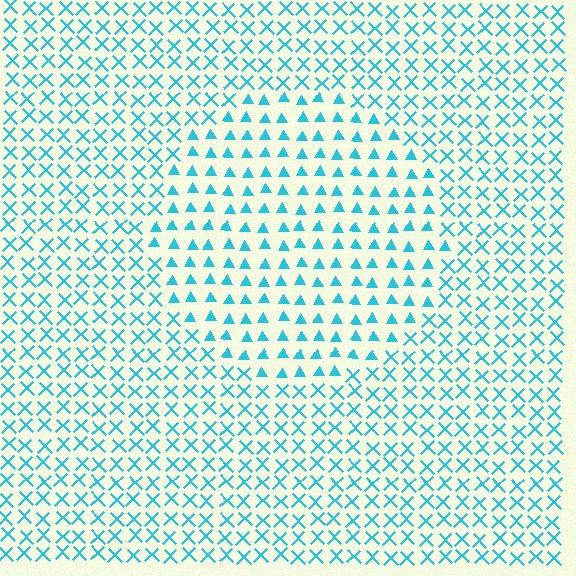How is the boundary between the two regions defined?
The boundary is defined by a change in element shape: triangles inside vs. X marks outside. All elements share the same color and spacing.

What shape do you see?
I see a circle.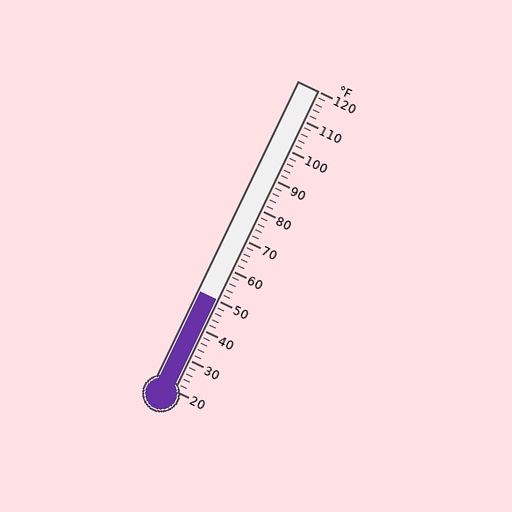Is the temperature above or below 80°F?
The temperature is below 80°F.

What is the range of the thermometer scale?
The thermometer scale ranges from 20°F to 120°F.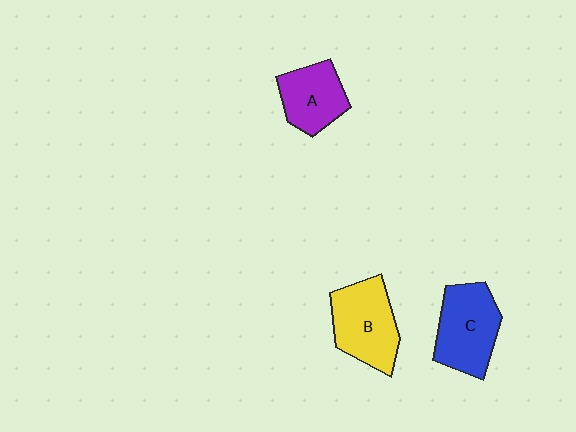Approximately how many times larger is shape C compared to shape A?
Approximately 1.3 times.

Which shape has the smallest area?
Shape A (purple).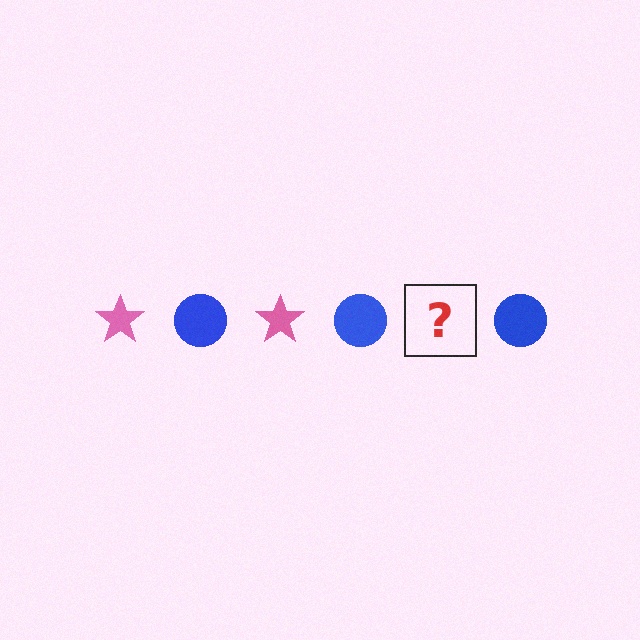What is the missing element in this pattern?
The missing element is a pink star.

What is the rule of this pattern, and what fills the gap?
The rule is that the pattern alternates between pink star and blue circle. The gap should be filled with a pink star.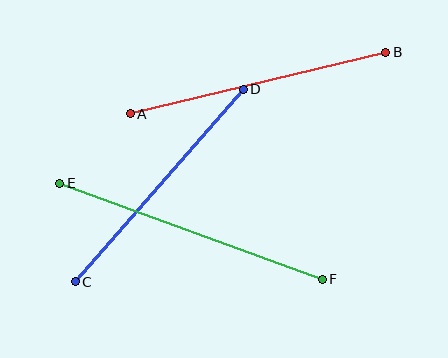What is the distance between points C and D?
The distance is approximately 256 pixels.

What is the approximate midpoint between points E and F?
The midpoint is at approximately (191, 231) pixels.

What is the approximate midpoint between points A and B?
The midpoint is at approximately (258, 83) pixels.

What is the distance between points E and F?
The distance is approximately 279 pixels.